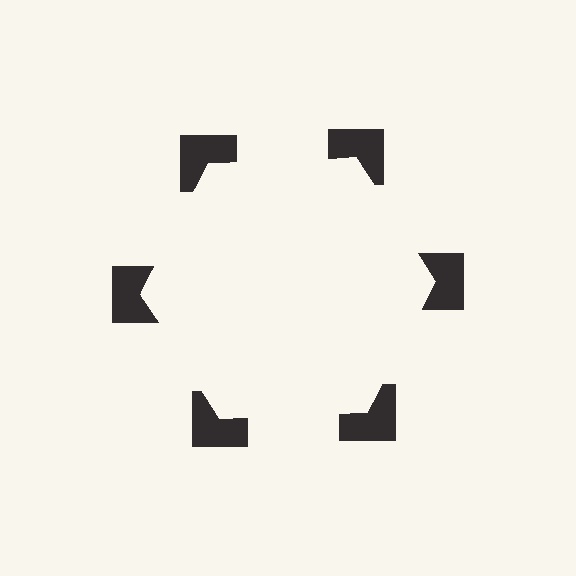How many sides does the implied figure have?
6 sides.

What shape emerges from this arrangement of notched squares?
An illusory hexagon — its edges are inferred from the aligned wedge cuts in the notched squares, not physically drawn.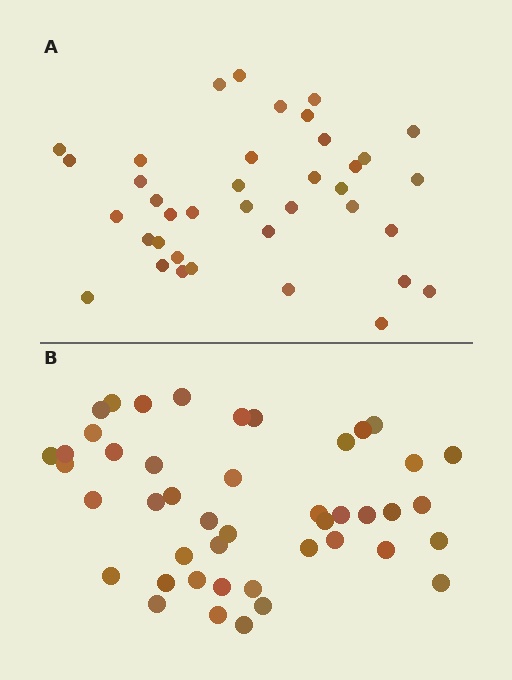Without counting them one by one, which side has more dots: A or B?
Region B (the bottom region) has more dots.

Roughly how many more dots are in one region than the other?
Region B has roughly 8 or so more dots than region A.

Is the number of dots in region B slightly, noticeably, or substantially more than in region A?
Region B has only slightly more — the two regions are fairly close. The ratio is roughly 1.2 to 1.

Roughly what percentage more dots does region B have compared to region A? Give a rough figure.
About 20% more.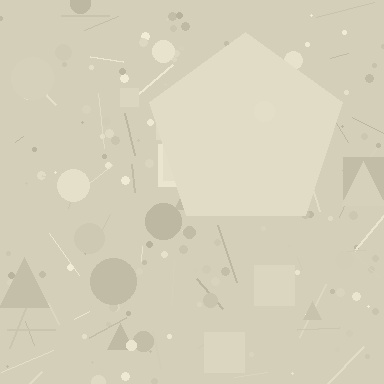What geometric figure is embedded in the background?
A pentagon is embedded in the background.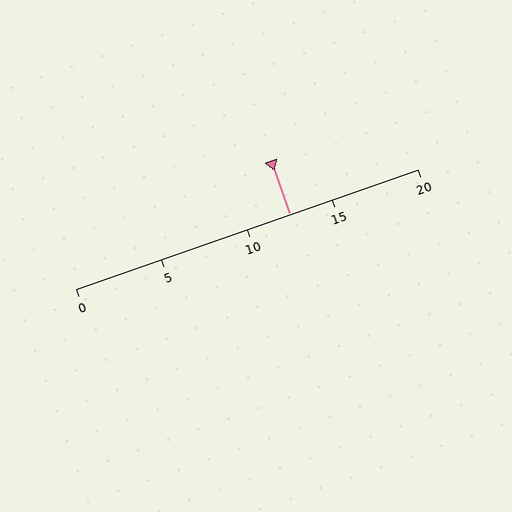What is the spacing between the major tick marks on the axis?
The major ticks are spaced 5 apart.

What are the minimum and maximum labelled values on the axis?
The axis runs from 0 to 20.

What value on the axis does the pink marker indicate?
The marker indicates approximately 12.5.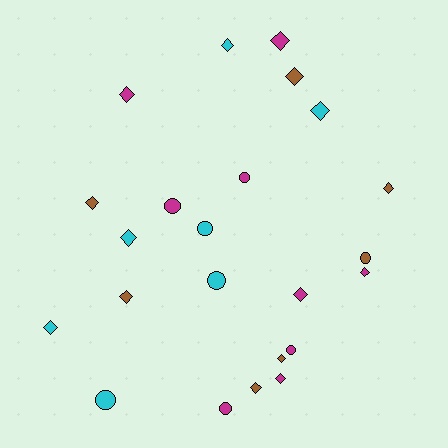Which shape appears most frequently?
Diamond, with 15 objects.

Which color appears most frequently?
Magenta, with 9 objects.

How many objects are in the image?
There are 23 objects.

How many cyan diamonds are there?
There are 4 cyan diamonds.